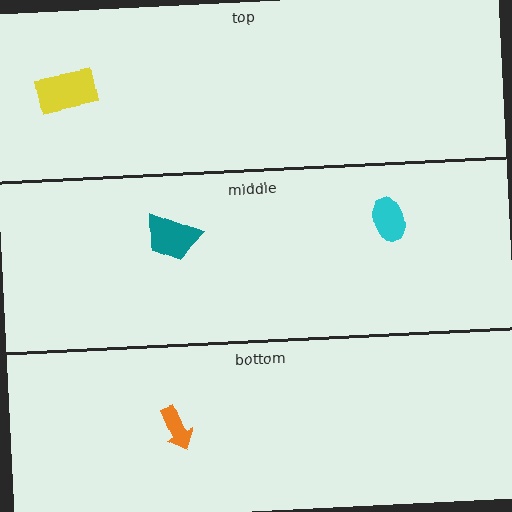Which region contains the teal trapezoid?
The middle region.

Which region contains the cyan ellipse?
The middle region.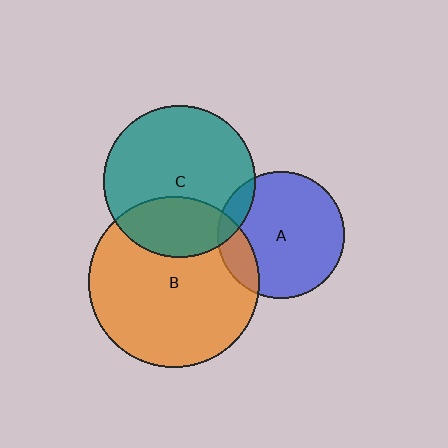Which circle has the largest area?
Circle B (orange).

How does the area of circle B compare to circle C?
Approximately 1.3 times.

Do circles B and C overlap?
Yes.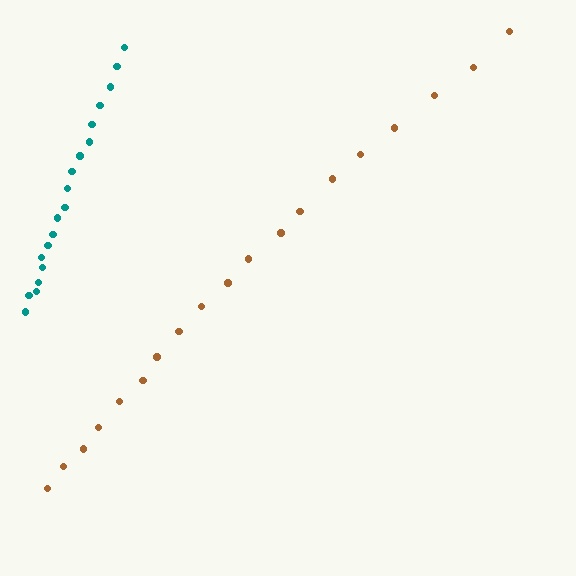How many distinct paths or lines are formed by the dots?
There are 2 distinct paths.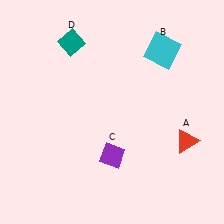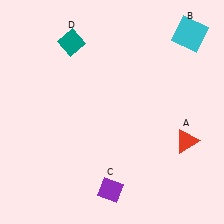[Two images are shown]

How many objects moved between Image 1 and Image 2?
2 objects moved between the two images.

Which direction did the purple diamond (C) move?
The purple diamond (C) moved down.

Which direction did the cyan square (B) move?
The cyan square (B) moved right.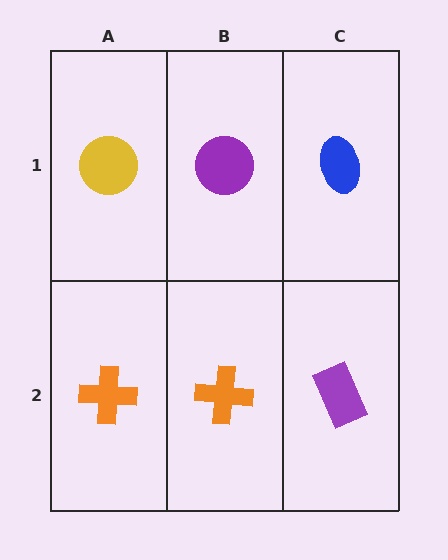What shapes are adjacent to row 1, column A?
An orange cross (row 2, column A), a purple circle (row 1, column B).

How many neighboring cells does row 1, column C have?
2.